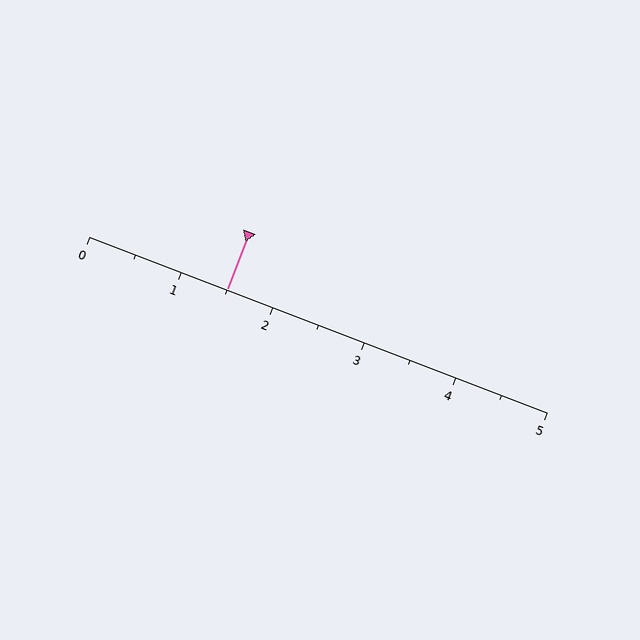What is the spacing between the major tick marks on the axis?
The major ticks are spaced 1 apart.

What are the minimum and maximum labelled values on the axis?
The axis runs from 0 to 5.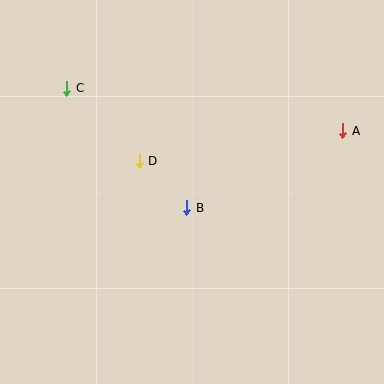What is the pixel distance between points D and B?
The distance between D and B is 67 pixels.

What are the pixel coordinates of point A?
Point A is at (343, 131).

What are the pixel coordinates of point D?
Point D is at (139, 161).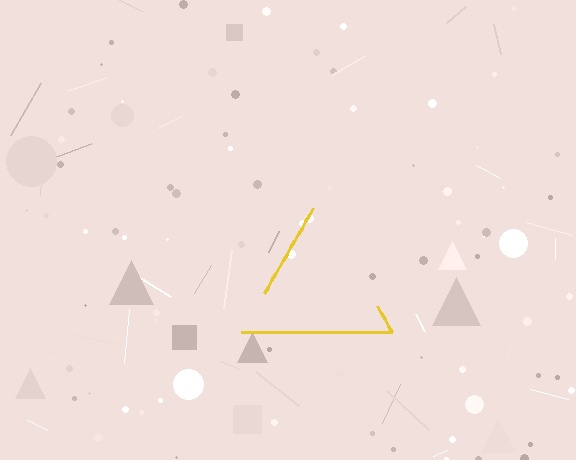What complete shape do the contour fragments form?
The contour fragments form a triangle.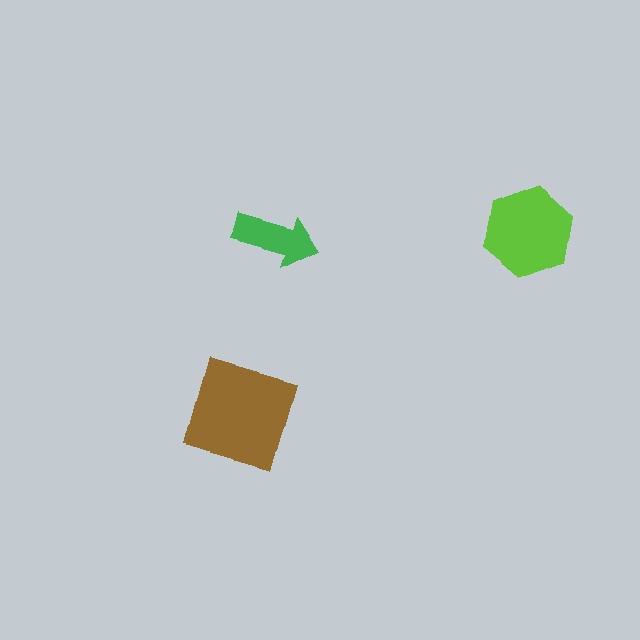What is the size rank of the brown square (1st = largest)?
1st.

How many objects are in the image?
There are 3 objects in the image.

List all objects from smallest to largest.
The green arrow, the lime hexagon, the brown square.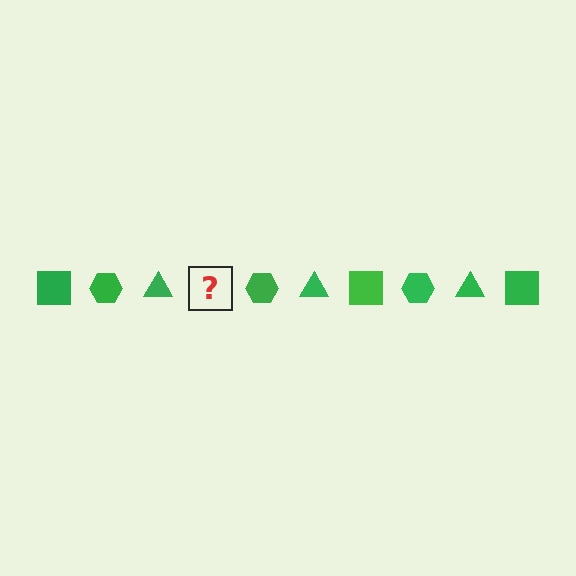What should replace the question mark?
The question mark should be replaced with a green square.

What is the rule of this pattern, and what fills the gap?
The rule is that the pattern cycles through square, hexagon, triangle shapes in green. The gap should be filled with a green square.